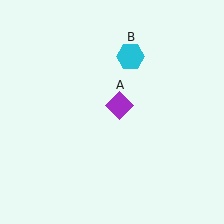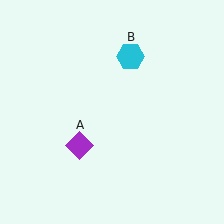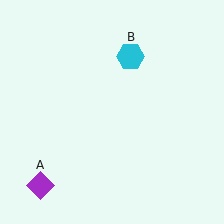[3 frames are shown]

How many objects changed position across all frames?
1 object changed position: purple diamond (object A).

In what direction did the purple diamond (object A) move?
The purple diamond (object A) moved down and to the left.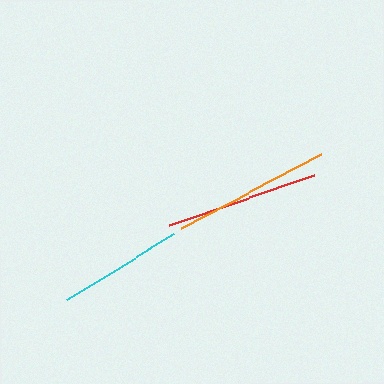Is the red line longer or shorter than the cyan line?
The red line is longer than the cyan line.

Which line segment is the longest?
The orange line is the longest at approximately 158 pixels.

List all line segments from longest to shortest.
From longest to shortest: orange, red, cyan.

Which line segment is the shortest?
The cyan line is the shortest at approximately 127 pixels.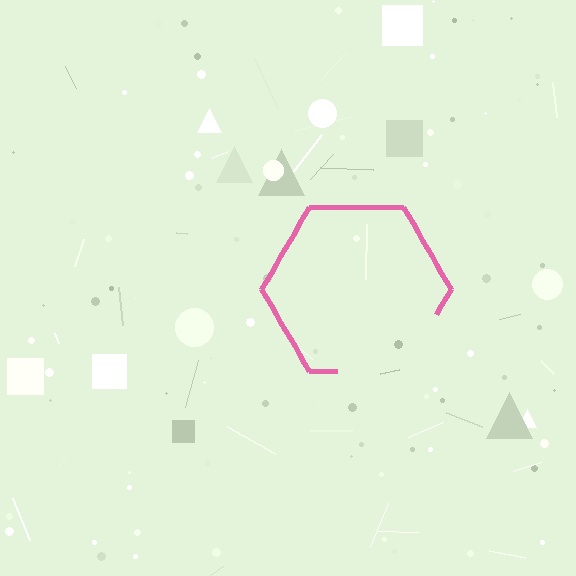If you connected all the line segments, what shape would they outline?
They would outline a hexagon.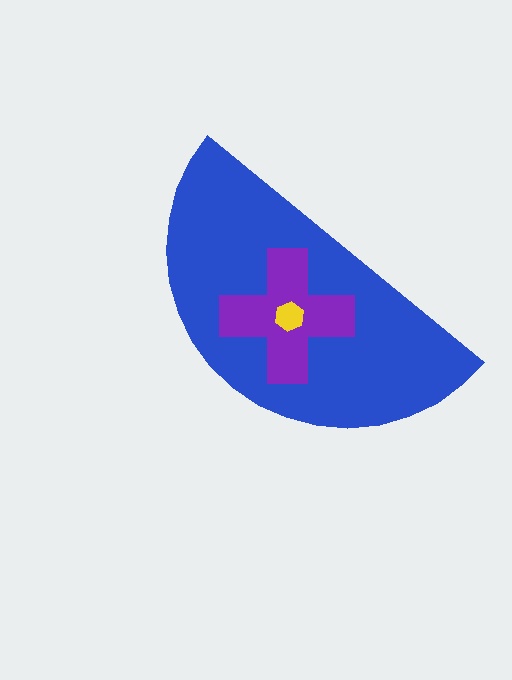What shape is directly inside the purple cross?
The yellow hexagon.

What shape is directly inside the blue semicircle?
The purple cross.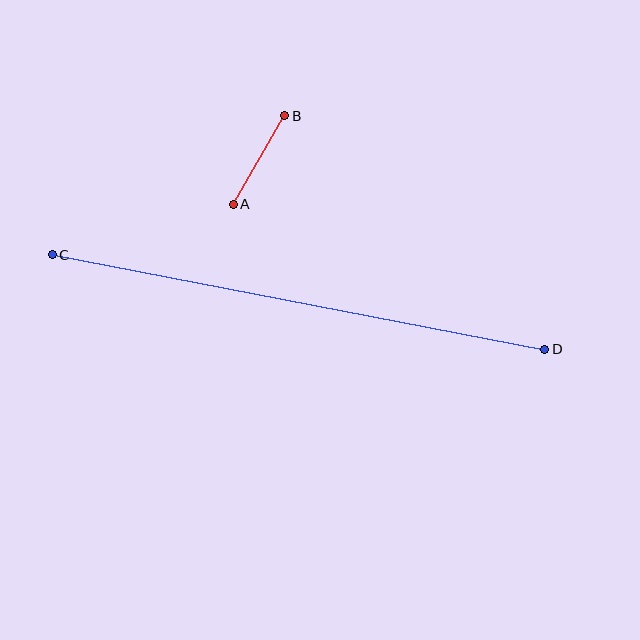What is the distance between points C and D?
The distance is approximately 502 pixels.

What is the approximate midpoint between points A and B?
The midpoint is at approximately (259, 160) pixels.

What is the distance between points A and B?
The distance is approximately 102 pixels.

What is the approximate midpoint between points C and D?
The midpoint is at approximately (298, 302) pixels.